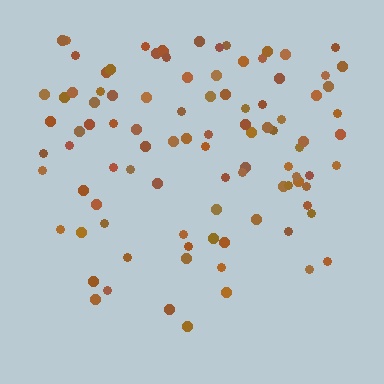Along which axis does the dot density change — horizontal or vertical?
Vertical.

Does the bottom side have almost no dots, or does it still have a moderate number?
Still a moderate number, just noticeably fewer than the top.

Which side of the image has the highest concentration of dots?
The top.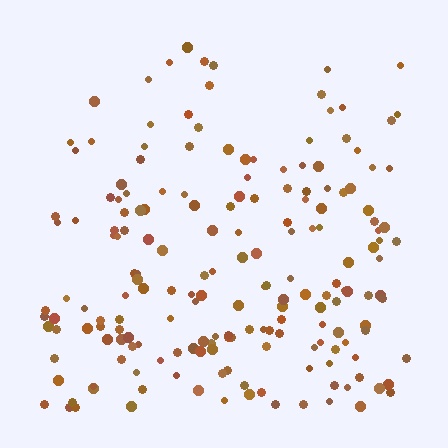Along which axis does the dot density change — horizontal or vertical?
Vertical.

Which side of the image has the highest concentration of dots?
The bottom.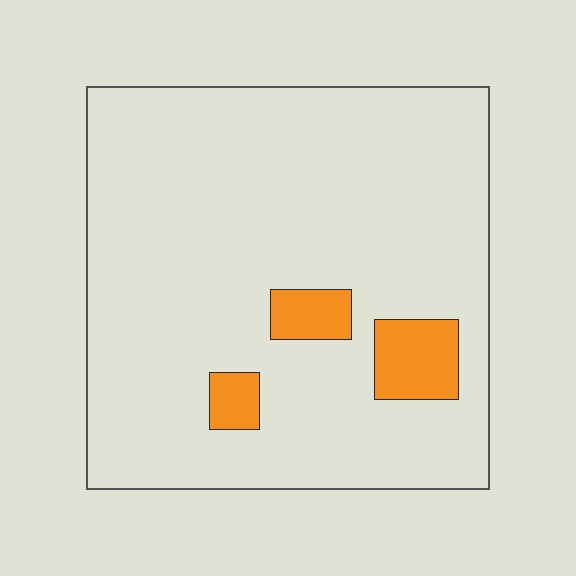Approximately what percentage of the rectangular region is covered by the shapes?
Approximately 10%.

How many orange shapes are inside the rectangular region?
3.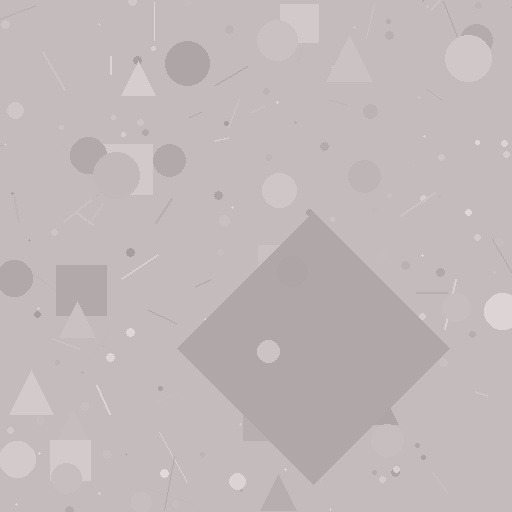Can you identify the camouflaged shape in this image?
The camouflaged shape is a diamond.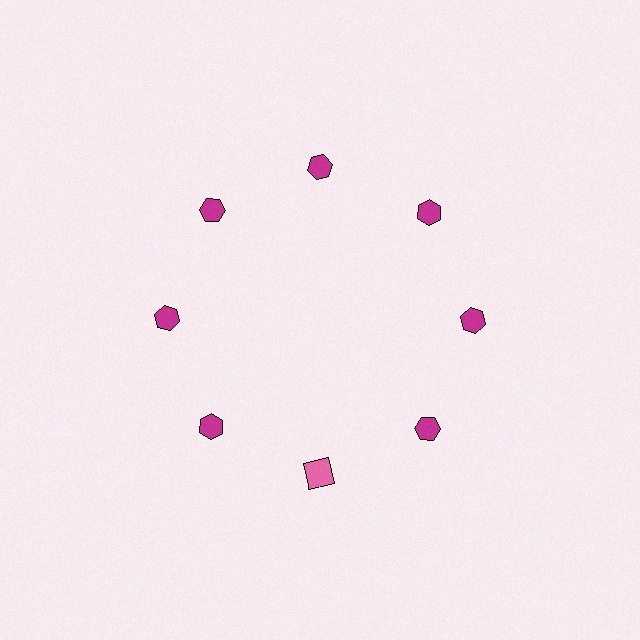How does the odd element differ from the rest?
It differs in both color (pink instead of magenta) and shape (square instead of hexagon).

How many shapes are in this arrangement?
There are 8 shapes arranged in a ring pattern.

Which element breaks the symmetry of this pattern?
The pink square at roughly the 6 o'clock position breaks the symmetry. All other shapes are magenta hexagons.